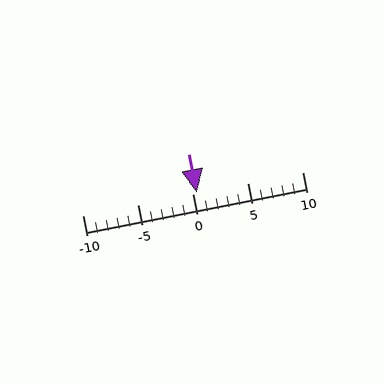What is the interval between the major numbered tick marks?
The major tick marks are spaced 5 units apart.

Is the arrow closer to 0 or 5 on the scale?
The arrow is closer to 0.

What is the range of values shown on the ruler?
The ruler shows values from -10 to 10.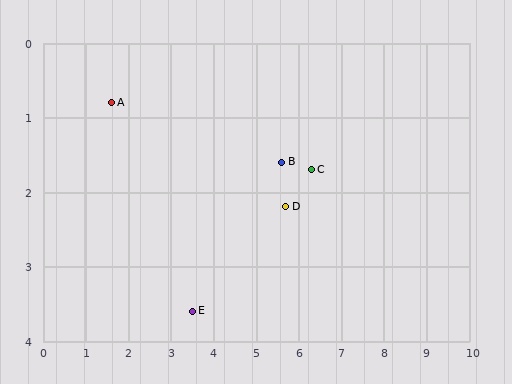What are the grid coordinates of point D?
Point D is at approximately (5.7, 2.2).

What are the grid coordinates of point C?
Point C is at approximately (6.3, 1.7).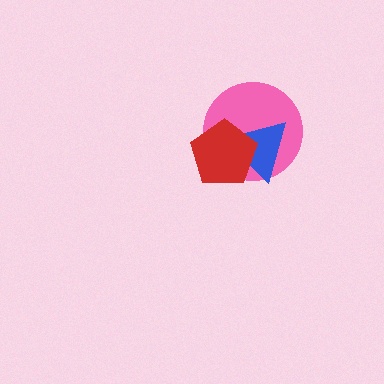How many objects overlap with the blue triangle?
2 objects overlap with the blue triangle.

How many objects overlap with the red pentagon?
2 objects overlap with the red pentagon.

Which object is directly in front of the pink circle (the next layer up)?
The blue triangle is directly in front of the pink circle.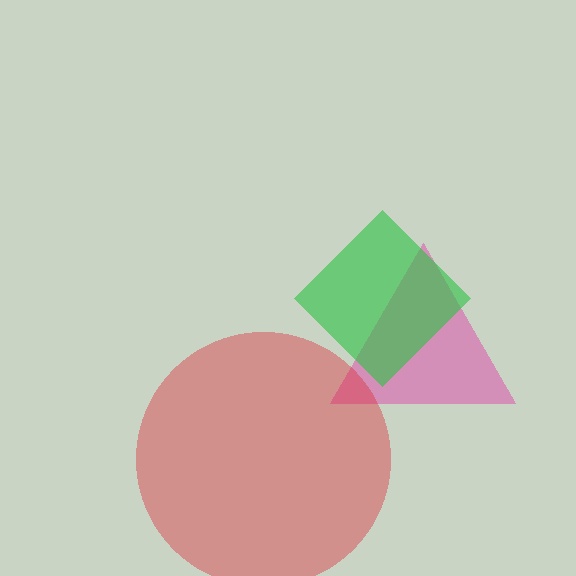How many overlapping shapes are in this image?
There are 3 overlapping shapes in the image.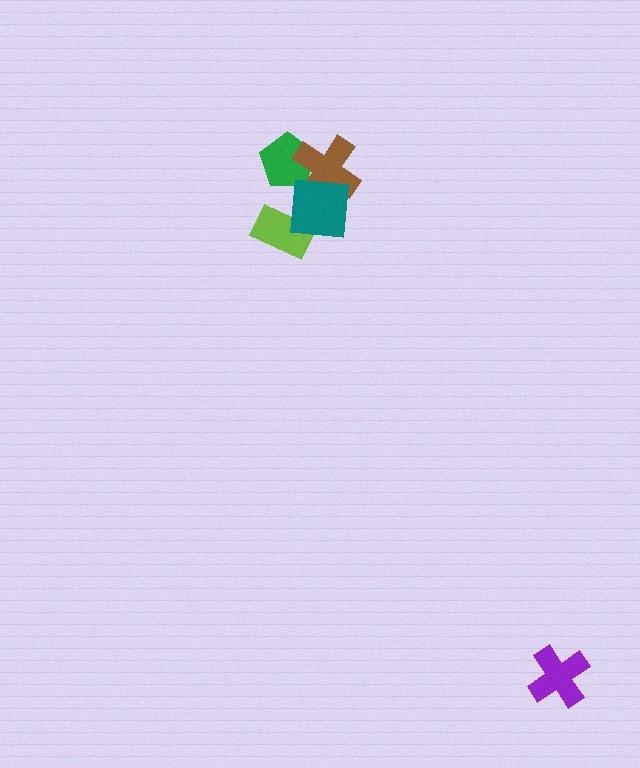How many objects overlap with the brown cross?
2 objects overlap with the brown cross.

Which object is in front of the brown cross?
The teal square is in front of the brown cross.